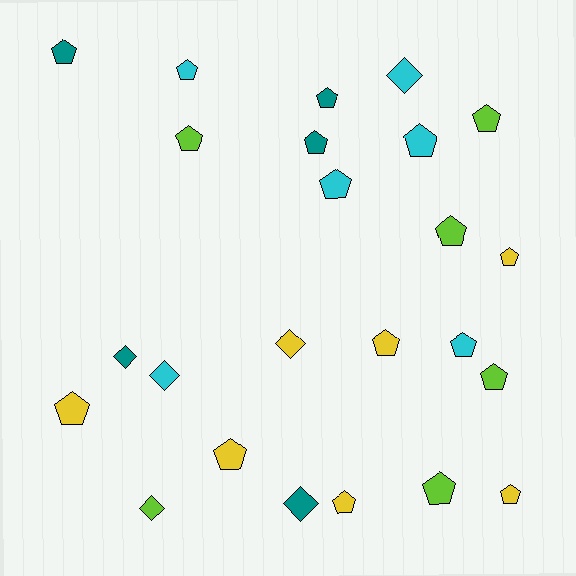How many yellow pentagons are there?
There are 6 yellow pentagons.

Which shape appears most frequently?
Pentagon, with 18 objects.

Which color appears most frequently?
Yellow, with 7 objects.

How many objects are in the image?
There are 24 objects.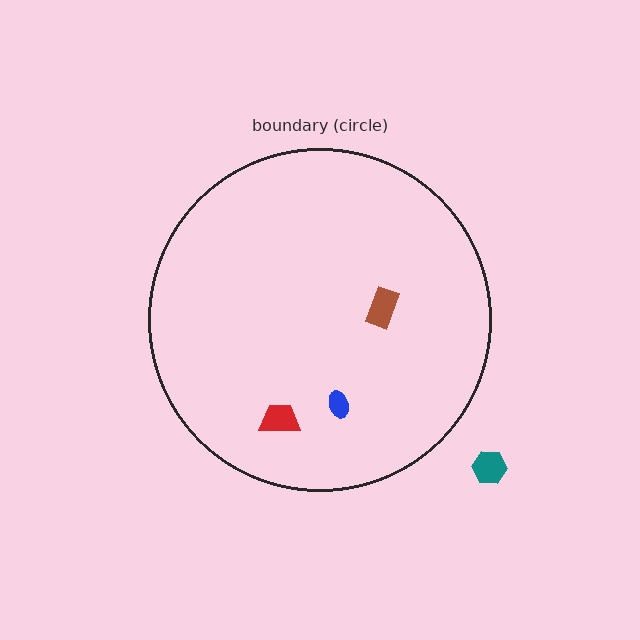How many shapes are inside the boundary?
3 inside, 1 outside.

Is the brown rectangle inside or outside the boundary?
Inside.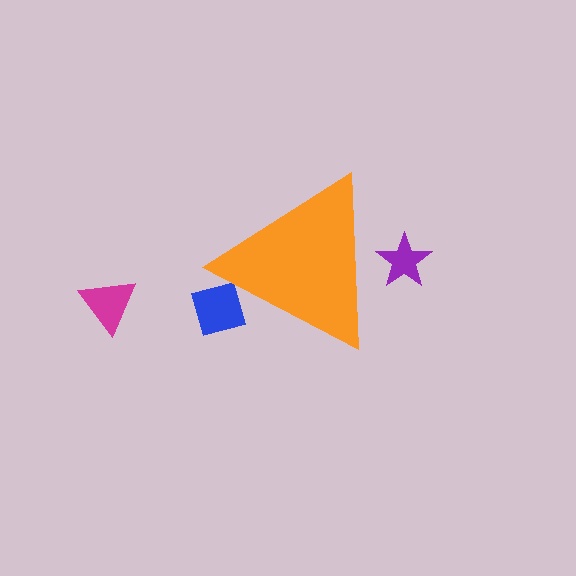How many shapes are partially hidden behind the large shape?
2 shapes are partially hidden.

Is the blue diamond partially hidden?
Yes, the blue diamond is partially hidden behind the orange triangle.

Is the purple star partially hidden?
Yes, the purple star is partially hidden behind the orange triangle.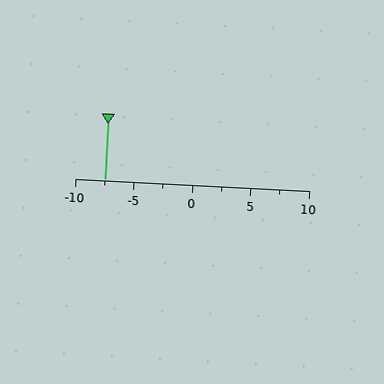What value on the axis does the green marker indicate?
The marker indicates approximately -7.5.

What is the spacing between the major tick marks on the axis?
The major ticks are spaced 5 apart.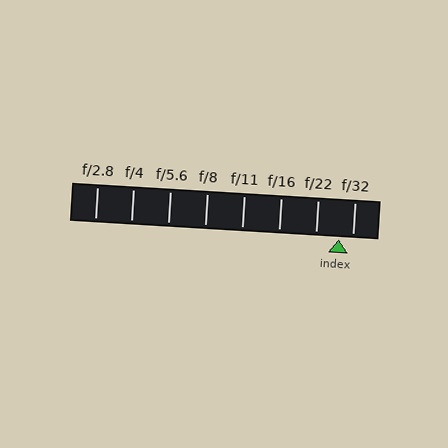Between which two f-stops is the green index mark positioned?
The index mark is between f/22 and f/32.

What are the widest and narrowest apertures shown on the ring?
The widest aperture shown is f/2.8 and the narrowest is f/32.